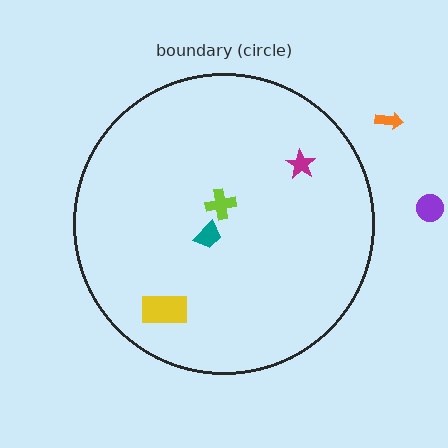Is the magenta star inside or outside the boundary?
Inside.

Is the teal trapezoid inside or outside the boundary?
Inside.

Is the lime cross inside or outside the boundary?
Inside.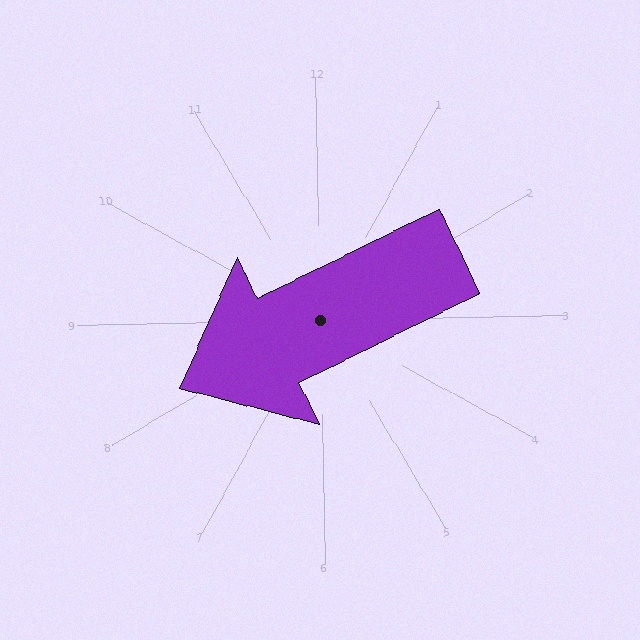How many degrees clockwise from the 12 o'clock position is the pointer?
Approximately 245 degrees.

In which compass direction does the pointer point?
Southwest.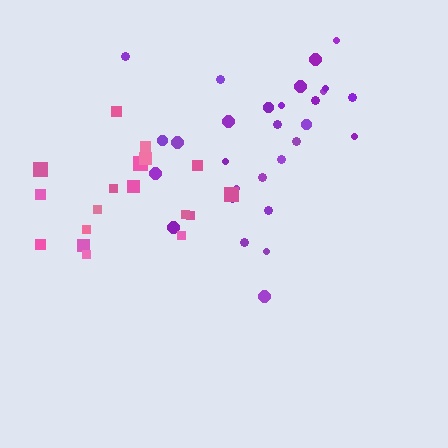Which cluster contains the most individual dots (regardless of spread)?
Purple (30).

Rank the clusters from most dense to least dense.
purple, pink.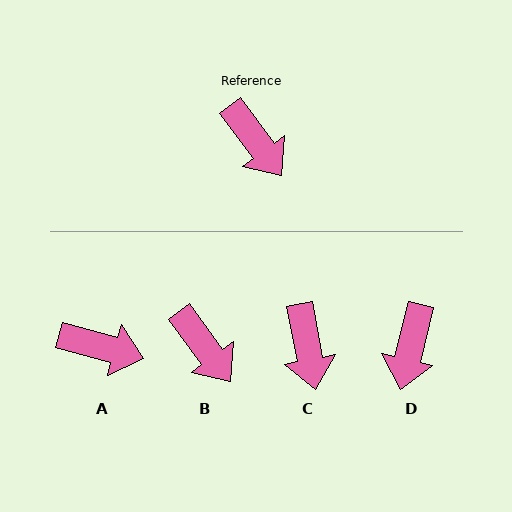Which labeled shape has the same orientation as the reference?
B.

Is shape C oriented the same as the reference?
No, it is off by about 25 degrees.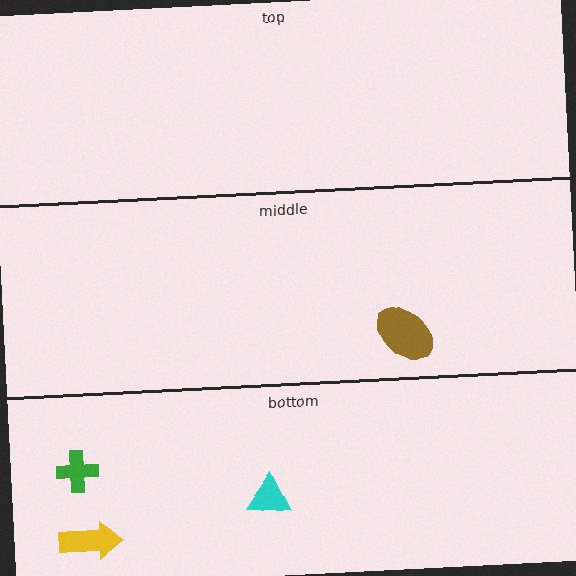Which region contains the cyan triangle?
The bottom region.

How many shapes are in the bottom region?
3.